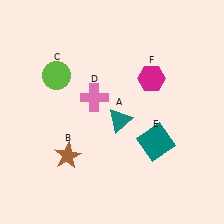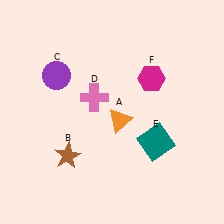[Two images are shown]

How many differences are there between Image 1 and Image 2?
There are 2 differences between the two images.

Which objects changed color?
A changed from teal to orange. C changed from lime to purple.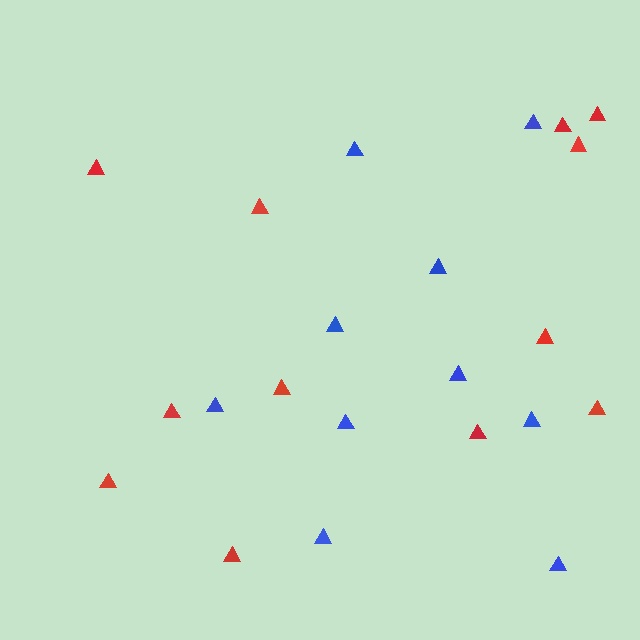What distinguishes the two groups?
There are 2 groups: one group of red triangles (12) and one group of blue triangles (10).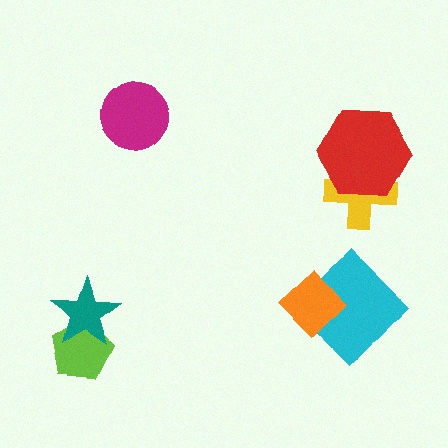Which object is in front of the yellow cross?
The red hexagon is in front of the yellow cross.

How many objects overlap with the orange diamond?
1 object overlaps with the orange diamond.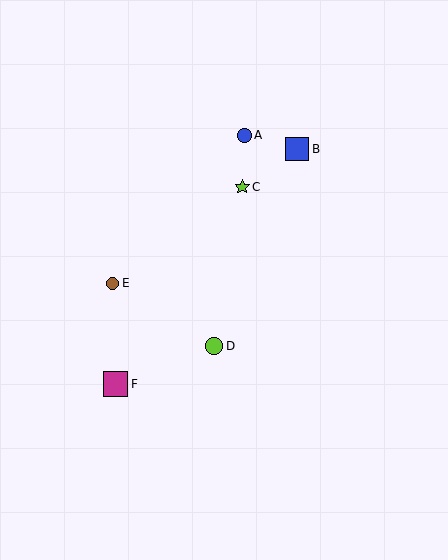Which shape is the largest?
The magenta square (labeled F) is the largest.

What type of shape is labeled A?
Shape A is a blue circle.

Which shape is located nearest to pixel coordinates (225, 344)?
The lime circle (labeled D) at (214, 346) is nearest to that location.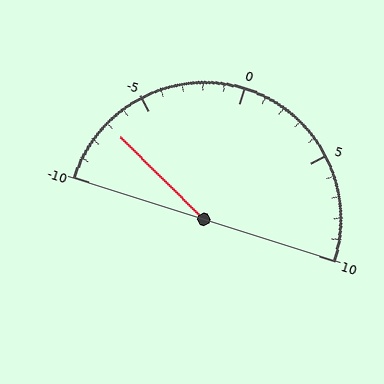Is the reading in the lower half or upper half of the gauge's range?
The reading is in the lower half of the range (-10 to 10).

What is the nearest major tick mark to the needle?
The nearest major tick mark is -5.